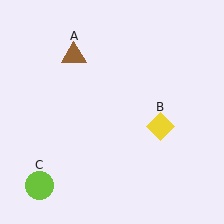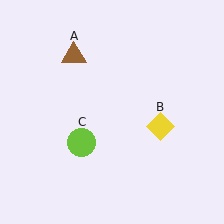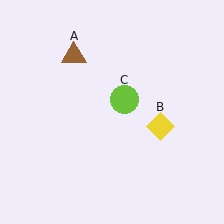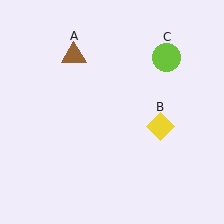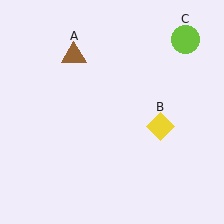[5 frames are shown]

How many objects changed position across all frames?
1 object changed position: lime circle (object C).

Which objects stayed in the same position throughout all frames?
Brown triangle (object A) and yellow diamond (object B) remained stationary.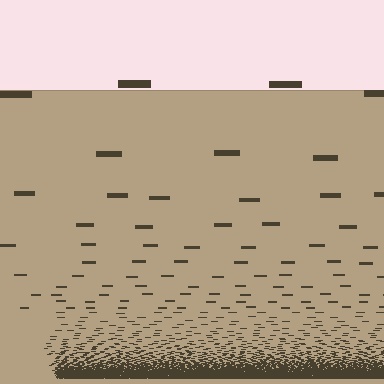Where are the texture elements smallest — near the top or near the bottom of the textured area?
Near the bottom.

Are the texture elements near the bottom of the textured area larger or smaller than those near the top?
Smaller. The gradient is inverted — elements near the bottom are smaller and denser.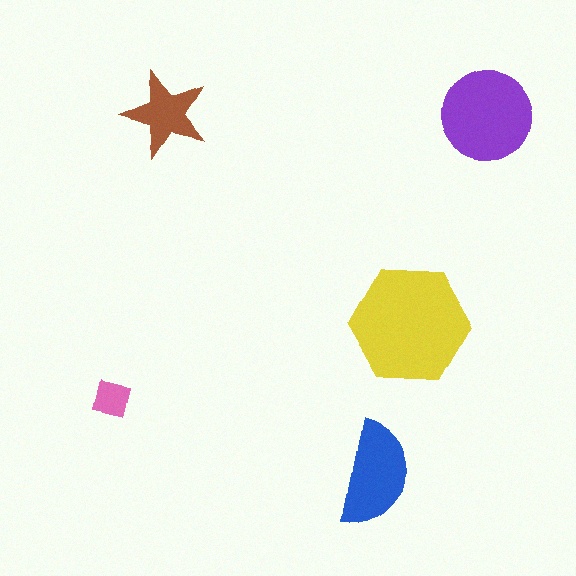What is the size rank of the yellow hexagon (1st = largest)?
1st.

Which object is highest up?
The purple circle is topmost.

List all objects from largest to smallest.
The yellow hexagon, the purple circle, the blue semicircle, the brown star, the pink square.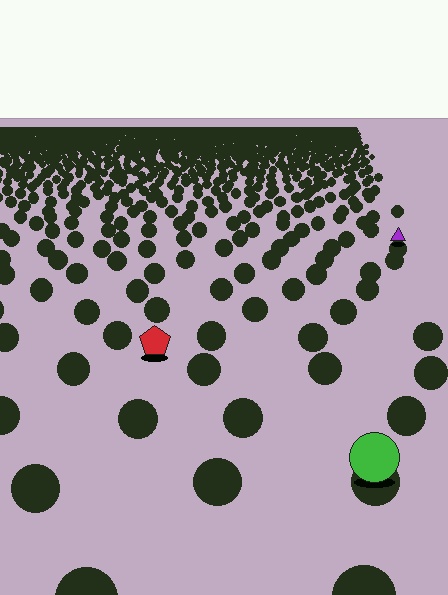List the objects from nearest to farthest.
From nearest to farthest: the green circle, the red pentagon, the purple triangle.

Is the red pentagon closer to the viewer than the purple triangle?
Yes. The red pentagon is closer — you can tell from the texture gradient: the ground texture is coarser near it.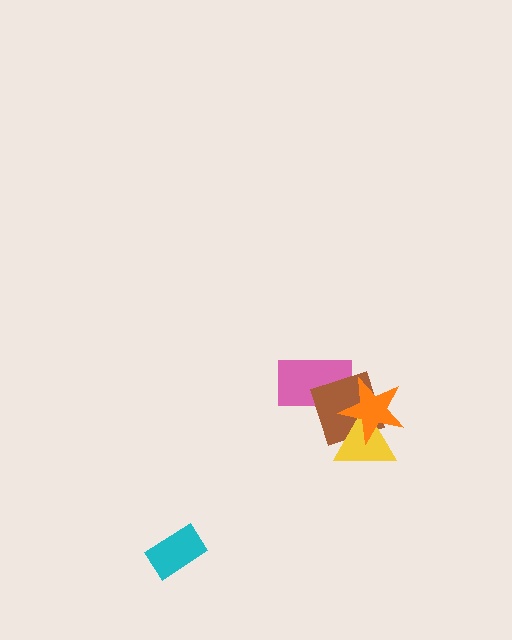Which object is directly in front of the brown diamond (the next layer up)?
The yellow triangle is directly in front of the brown diamond.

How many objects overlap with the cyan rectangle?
0 objects overlap with the cyan rectangle.